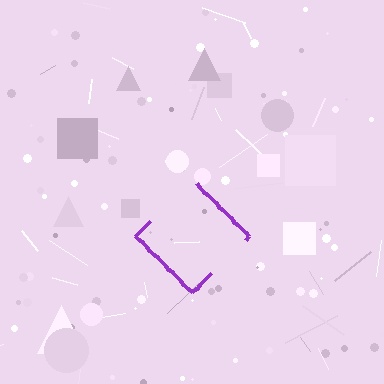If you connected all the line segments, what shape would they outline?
They would outline a diamond.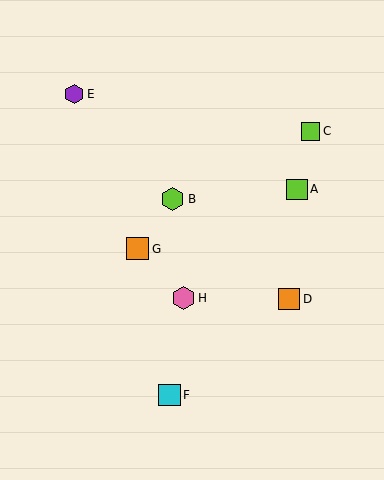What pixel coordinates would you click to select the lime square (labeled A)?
Click at (297, 189) to select the lime square A.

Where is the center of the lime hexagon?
The center of the lime hexagon is at (173, 199).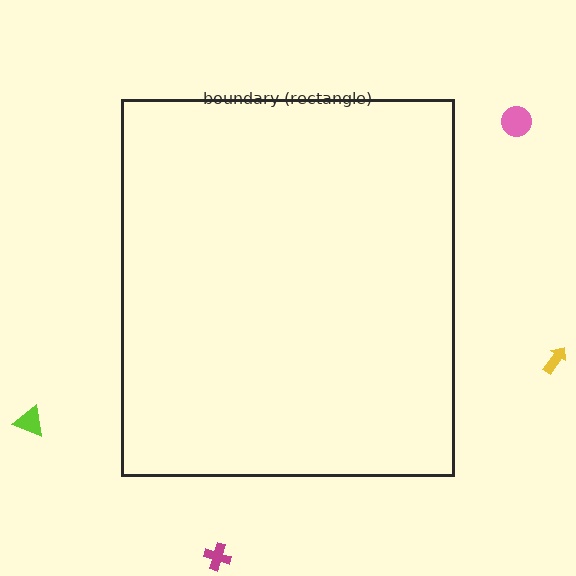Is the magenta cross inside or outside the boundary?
Outside.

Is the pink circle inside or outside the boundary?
Outside.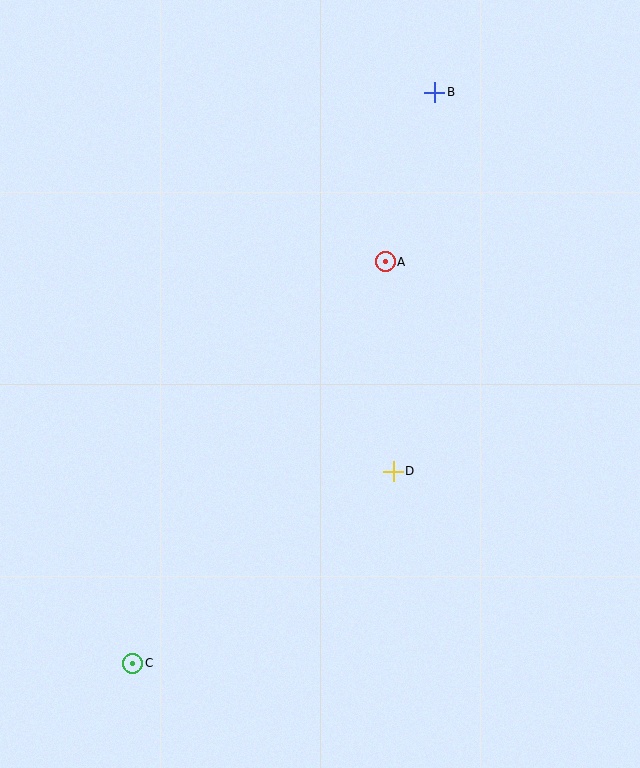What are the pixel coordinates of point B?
Point B is at (435, 92).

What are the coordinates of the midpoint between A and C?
The midpoint between A and C is at (259, 462).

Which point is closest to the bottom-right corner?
Point D is closest to the bottom-right corner.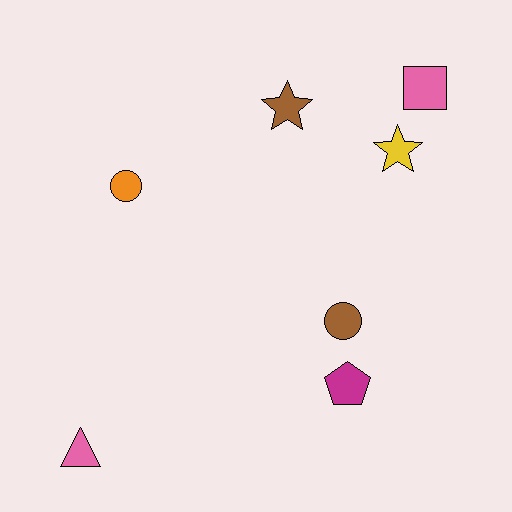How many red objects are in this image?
There are no red objects.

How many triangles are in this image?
There is 1 triangle.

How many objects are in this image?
There are 7 objects.